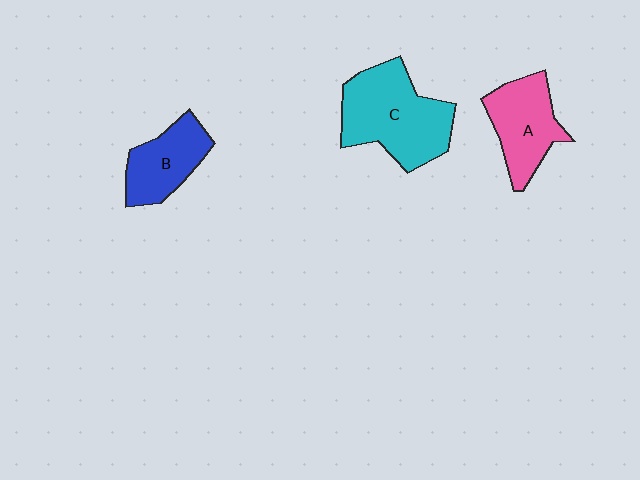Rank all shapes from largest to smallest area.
From largest to smallest: C (cyan), A (pink), B (blue).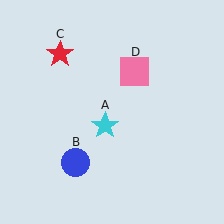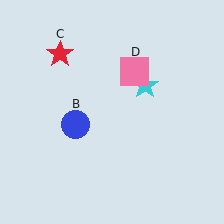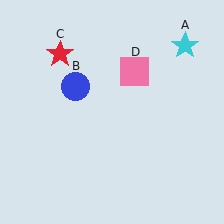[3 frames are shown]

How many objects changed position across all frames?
2 objects changed position: cyan star (object A), blue circle (object B).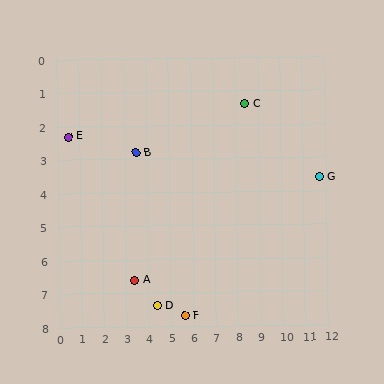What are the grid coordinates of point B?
Point B is at approximately (3.5, 2.8).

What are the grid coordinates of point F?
Point F is at approximately (5.6, 7.7).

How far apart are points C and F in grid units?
Points C and F are about 6.9 grid units apart.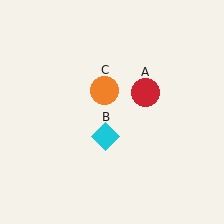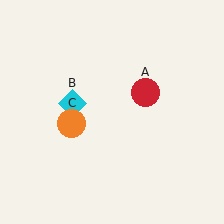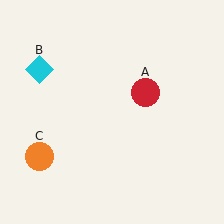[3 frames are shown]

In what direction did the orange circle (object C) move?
The orange circle (object C) moved down and to the left.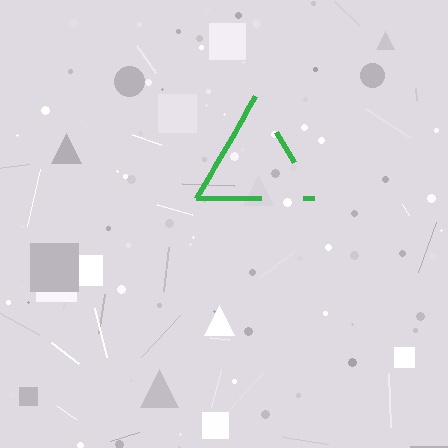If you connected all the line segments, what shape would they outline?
They would outline a triangle.